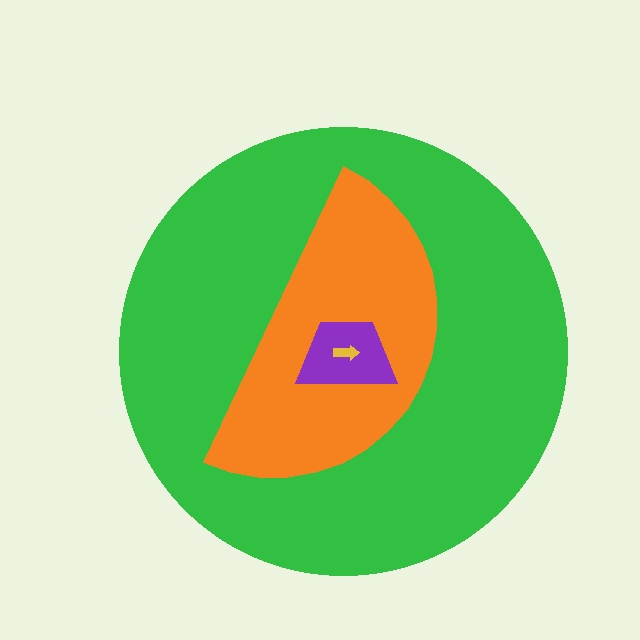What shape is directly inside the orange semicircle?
The purple trapezoid.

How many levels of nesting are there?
4.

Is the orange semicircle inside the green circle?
Yes.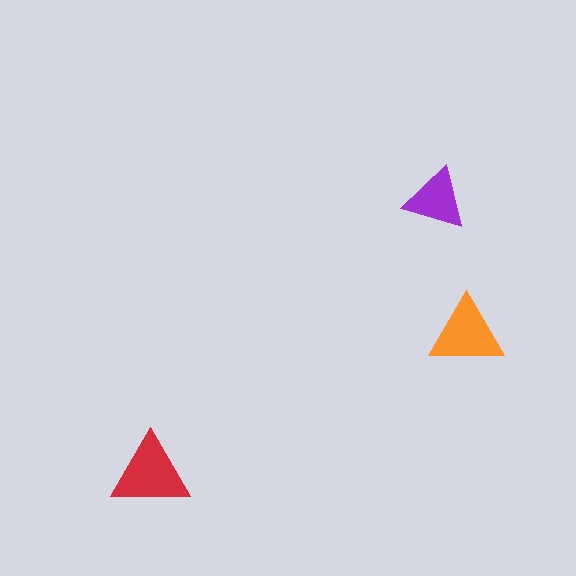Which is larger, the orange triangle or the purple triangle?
The orange one.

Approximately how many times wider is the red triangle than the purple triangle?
About 1.5 times wider.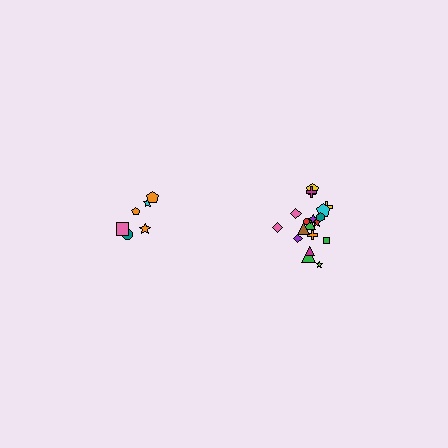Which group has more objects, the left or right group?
The right group.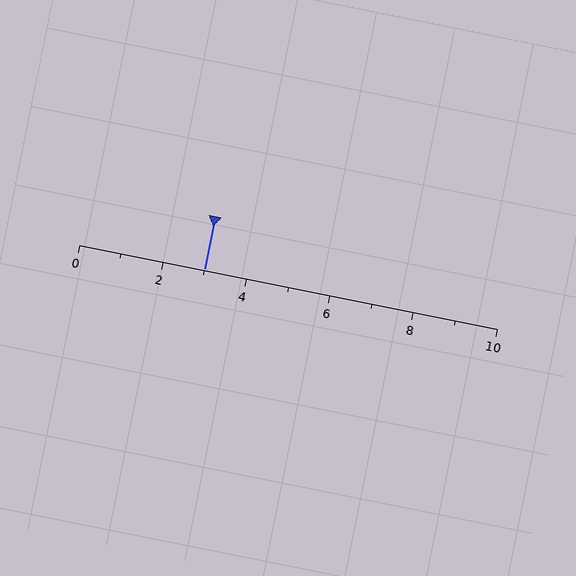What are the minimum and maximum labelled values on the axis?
The axis runs from 0 to 10.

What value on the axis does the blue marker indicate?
The marker indicates approximately 3.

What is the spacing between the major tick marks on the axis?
The major ticks are spaced 2 apart.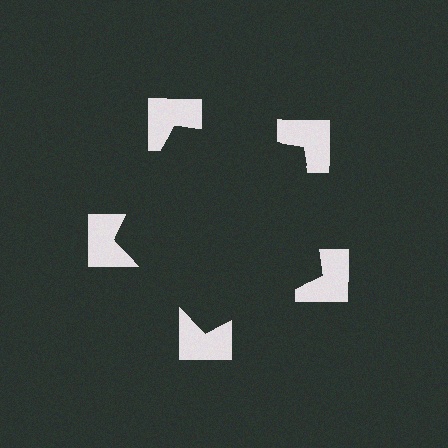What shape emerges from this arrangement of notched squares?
An illusory pentagon — its edges are inferred from the aligned wedge cuts in the notched squares, not physically drawn.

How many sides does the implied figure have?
5 sides.